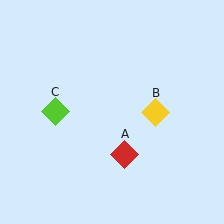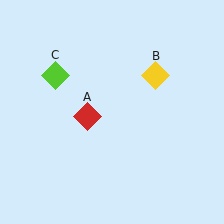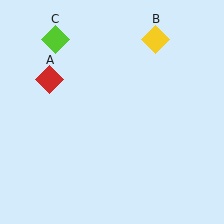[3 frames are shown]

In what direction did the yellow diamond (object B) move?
The yellow diamond (object B) moved up.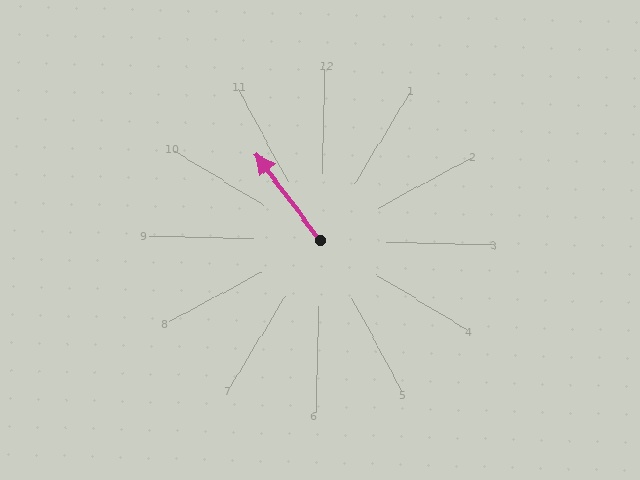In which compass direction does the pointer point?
Northwest.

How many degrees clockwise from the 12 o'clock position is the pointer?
Approximately 322 degrees.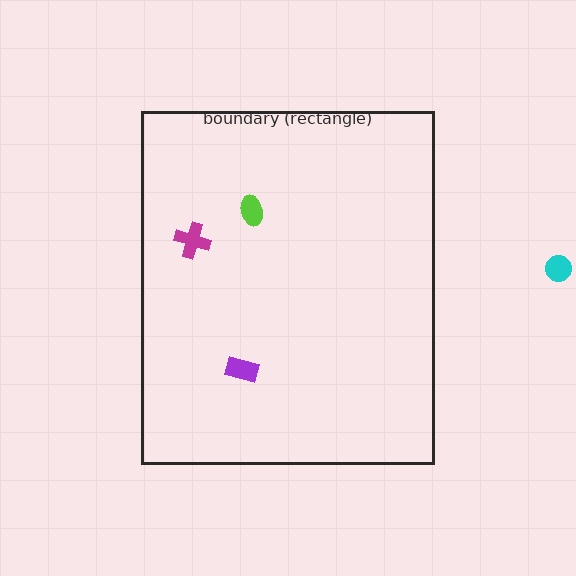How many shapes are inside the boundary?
3 inside, 1 outside.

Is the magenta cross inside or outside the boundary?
Inside.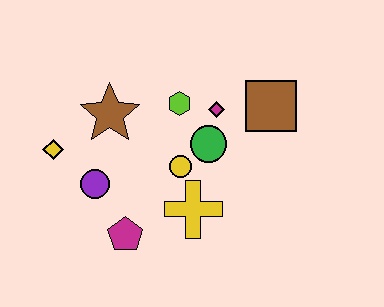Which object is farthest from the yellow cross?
The yellow diamond is farthest from the yellow cross.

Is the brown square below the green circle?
No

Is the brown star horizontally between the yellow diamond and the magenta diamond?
Yes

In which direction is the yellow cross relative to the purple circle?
The yellow cross is to the right of the purple circle.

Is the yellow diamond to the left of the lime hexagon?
Yes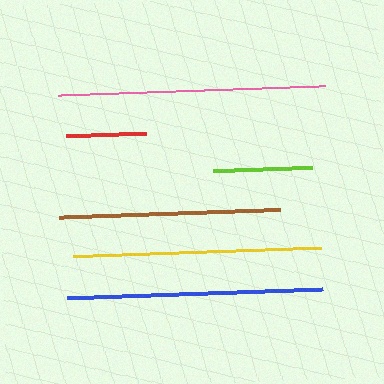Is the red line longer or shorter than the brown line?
The brown line is longer than the red line.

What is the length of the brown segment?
The brown segment is approximately 221 pixels long.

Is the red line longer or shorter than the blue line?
The blue line is longer than the red line.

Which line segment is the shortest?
The red line is the shortest at approximately 80 pixels.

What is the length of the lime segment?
The lime segment is approximately 99 pixels long.